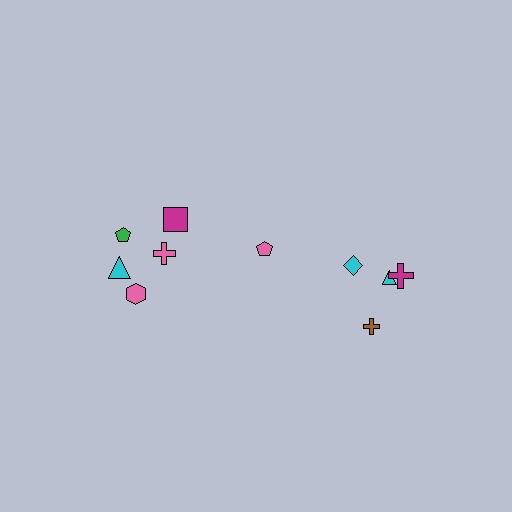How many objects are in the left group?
There are 6 objects.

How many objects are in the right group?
There are 4 objects.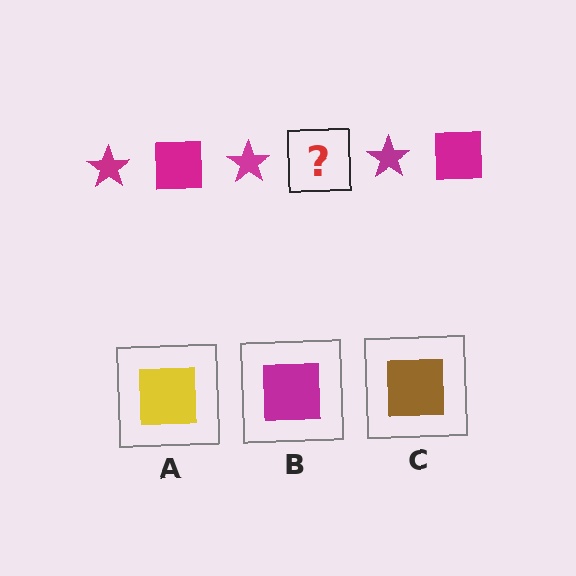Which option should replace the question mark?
Option B.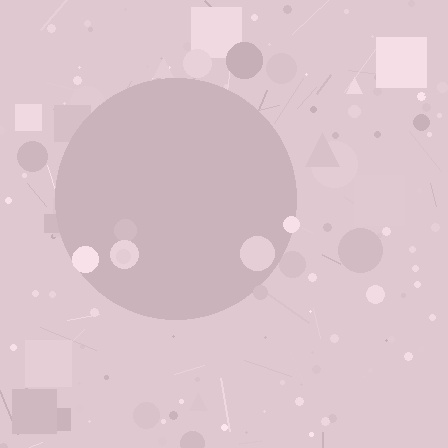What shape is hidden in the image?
A circle is hidden in the image.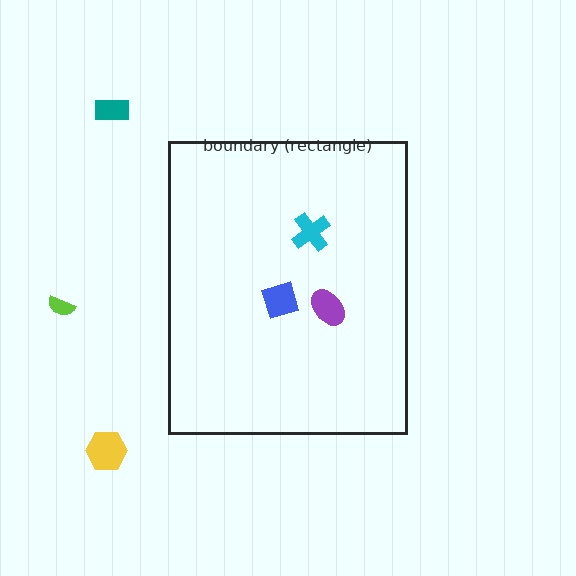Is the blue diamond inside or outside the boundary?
Inside.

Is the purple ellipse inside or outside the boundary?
Inside.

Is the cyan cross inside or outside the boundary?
Inside.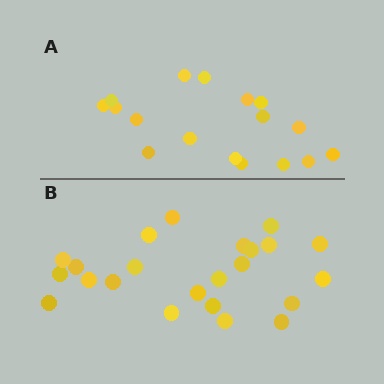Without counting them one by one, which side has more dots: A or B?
Region B (the bottom region) has more dots.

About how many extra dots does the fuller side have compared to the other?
Region B has about 6 more dots than region A.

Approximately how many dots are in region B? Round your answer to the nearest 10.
About 20 dots. (The exact count is 23, which rounds to 20.)